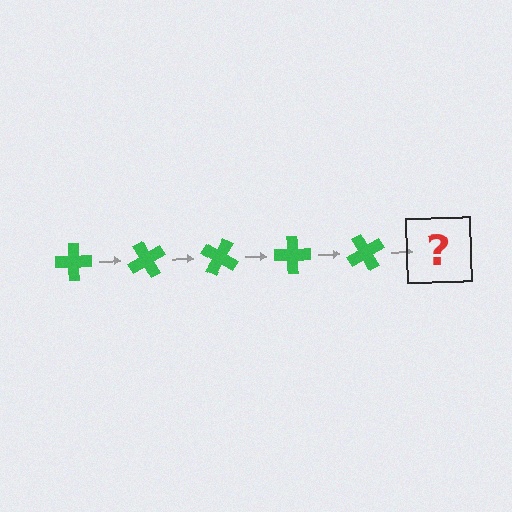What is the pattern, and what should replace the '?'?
The pattern is that the cross rotates 60 degrees each step. The '?' should be a green cross rotated 300 degrees.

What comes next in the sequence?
The next element should be a green cross rotated 300 degrees.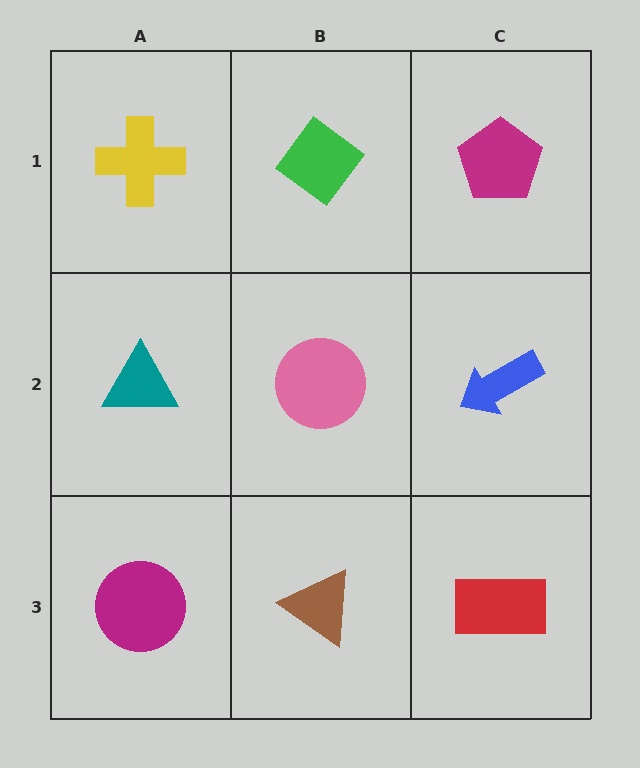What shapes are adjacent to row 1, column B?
A pink circle (row 2, column B), a yellow cross (row 1, column A), a magenta pentagon (row 1, column C).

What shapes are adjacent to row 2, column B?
A green diamond (row 1, column B), a brown triangle (row 3, column B), a teal triangle (row 2, column A), a blue arrow (row 2, column C).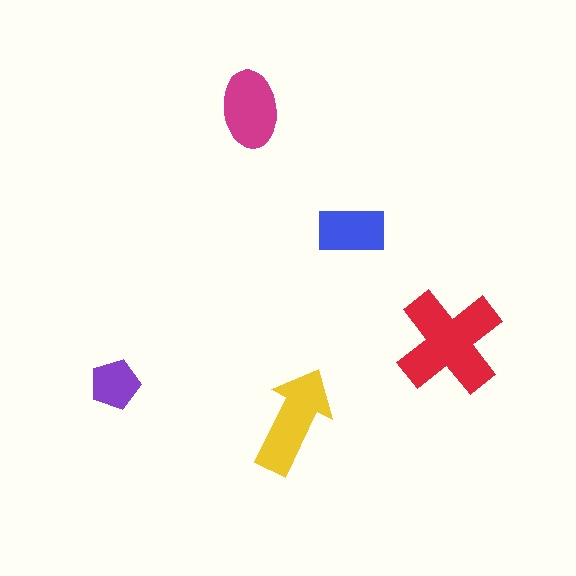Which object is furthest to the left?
The purple pentagon is leftmost.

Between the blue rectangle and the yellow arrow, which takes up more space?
The yellow arrow.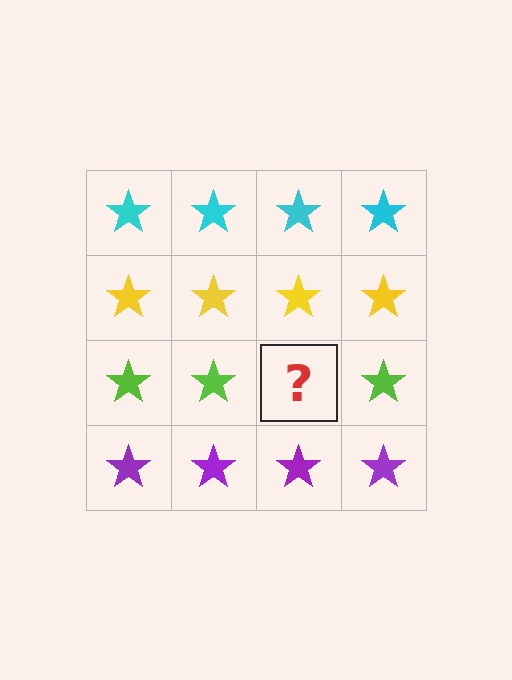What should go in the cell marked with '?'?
The missing cell should contain a lime star.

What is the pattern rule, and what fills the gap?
The rule is that each row has a consistent color. The gap should be filled with a lime star.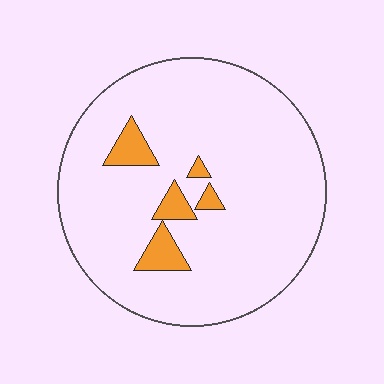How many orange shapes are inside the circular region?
5.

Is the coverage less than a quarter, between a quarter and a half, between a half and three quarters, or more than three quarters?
Less than a quarter.